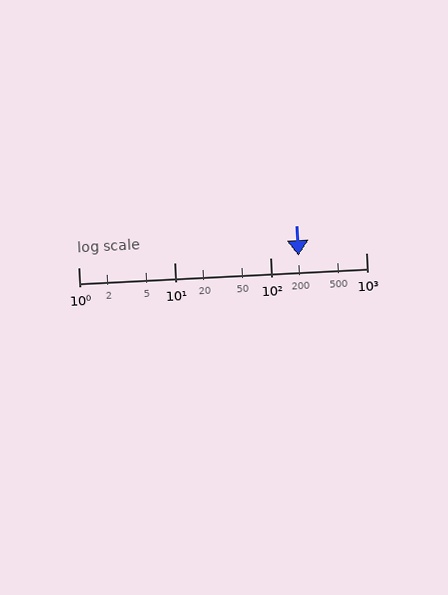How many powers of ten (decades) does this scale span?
The scale spans 3 decades, from 1 to 1000.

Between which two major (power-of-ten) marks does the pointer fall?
The pointer is between 100 and 1000.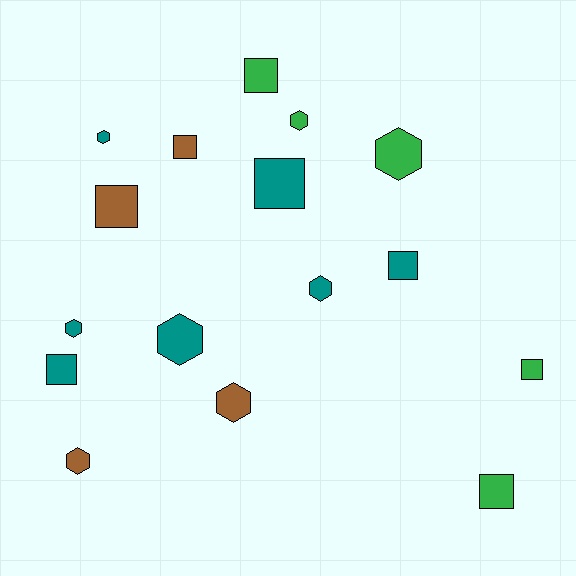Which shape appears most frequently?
Square, with 8 objects.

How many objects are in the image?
There are 16 objects.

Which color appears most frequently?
Teal, with 7 objects.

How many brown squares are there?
There are 2 brown squares.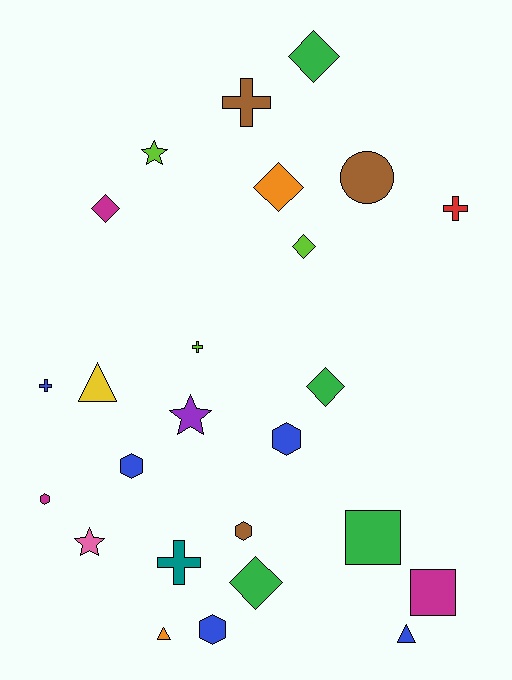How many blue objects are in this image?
There are 5 blue objects.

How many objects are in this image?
There are 25 objects.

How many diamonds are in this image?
There are 6 diamonds.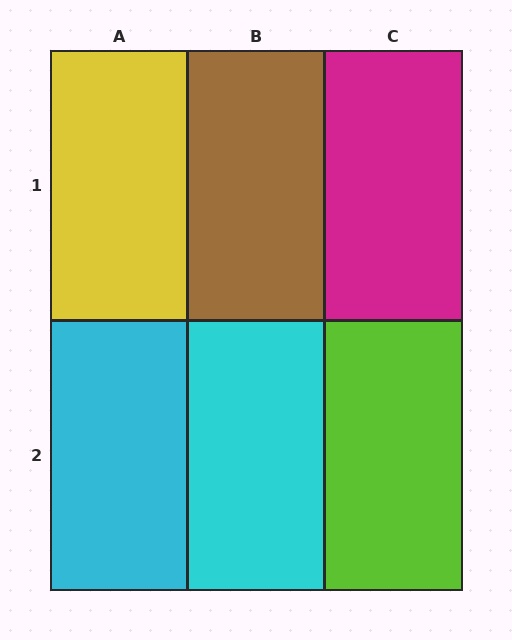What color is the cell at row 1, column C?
Magenta.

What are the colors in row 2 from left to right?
Cyan, cyan, lime.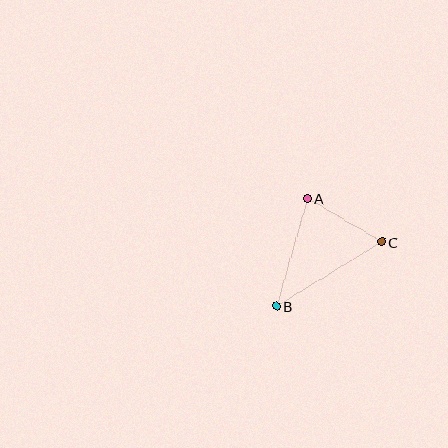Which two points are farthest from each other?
Points B and C are farthest from each other.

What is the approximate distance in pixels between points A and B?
The distance between A and B is approximately 112 pixels.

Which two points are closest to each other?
Points A and C are closest to each other.